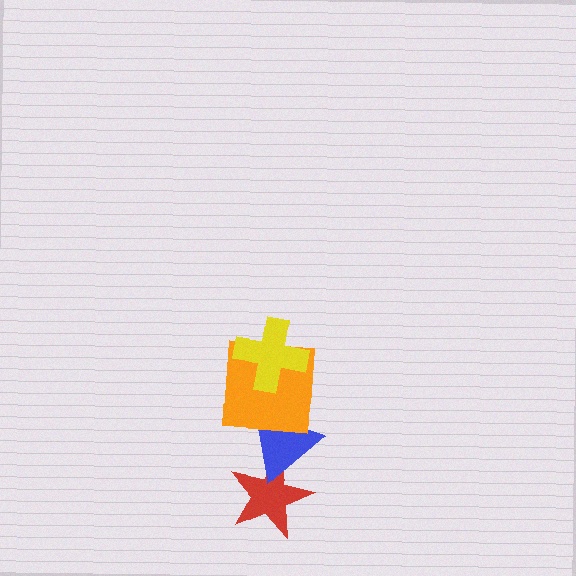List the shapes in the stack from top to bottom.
From top to bottom: the yellow cross, the orange square, the blue triangle, the red star.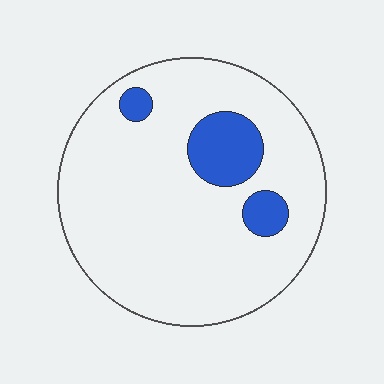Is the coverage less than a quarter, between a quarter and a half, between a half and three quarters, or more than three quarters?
Less than a quarter.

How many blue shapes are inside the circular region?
3.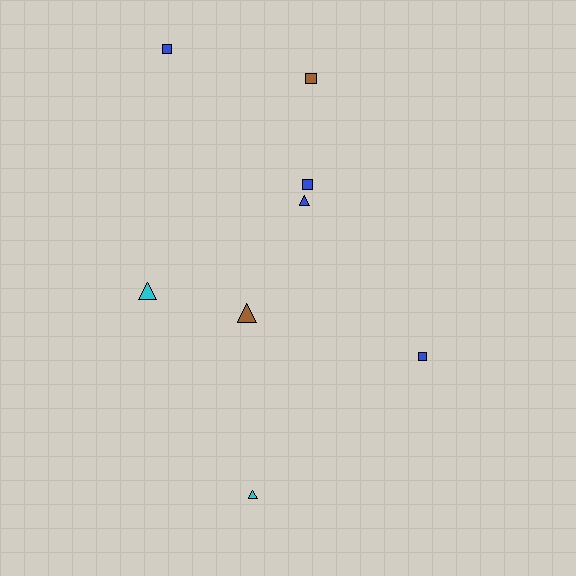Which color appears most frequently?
Blue, with 4 objects.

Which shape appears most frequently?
Square, with 4 objects.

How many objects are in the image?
There are 8 objects.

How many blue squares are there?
There are 3 blue squares.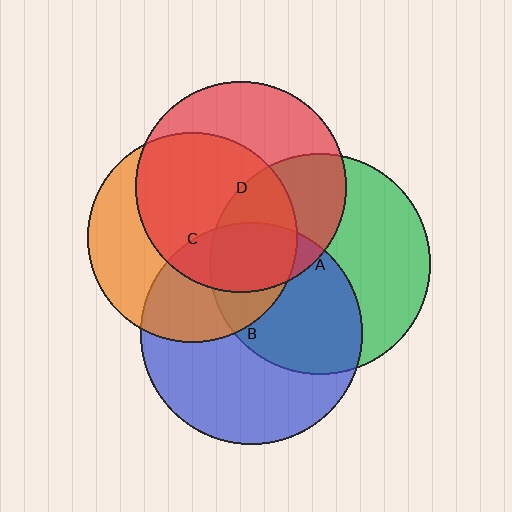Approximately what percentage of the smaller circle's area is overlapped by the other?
Approximately 45%.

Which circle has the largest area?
Circle B (blue).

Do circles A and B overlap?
Yes.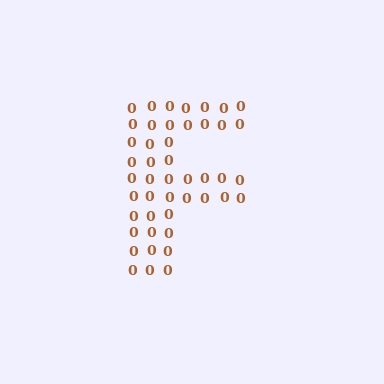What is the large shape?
The large shape is the letter F.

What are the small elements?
The small elements are digit 0's.